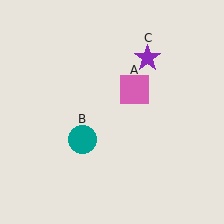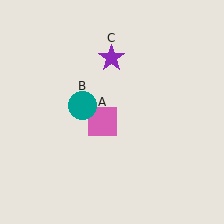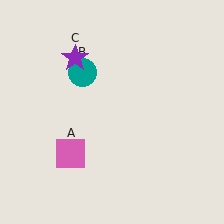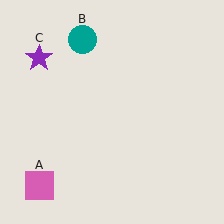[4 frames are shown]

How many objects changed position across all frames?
3 objects changed position: pink square (object A), teal circle (object B), purple star (object C).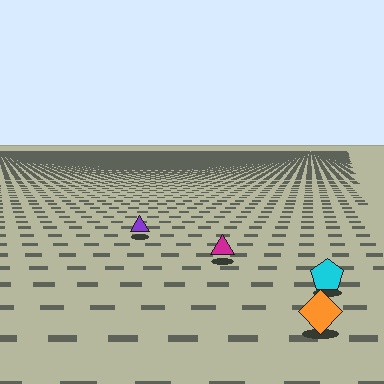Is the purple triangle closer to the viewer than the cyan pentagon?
No. The cyan pentagon is closer — you can tell from the texture gradient: the ground texture is coarser near it.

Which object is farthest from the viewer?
The purple triangle is farthest from the viewer. It appears smaller and the ground texture around it is denser.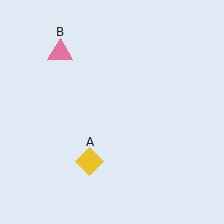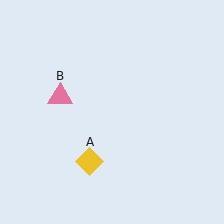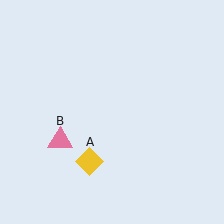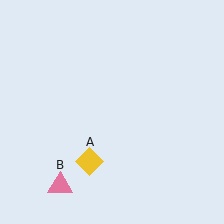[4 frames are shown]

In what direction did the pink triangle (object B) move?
The pink triangle (object B) moved down.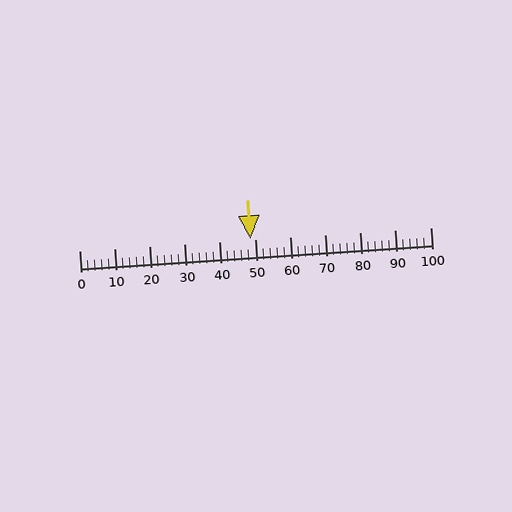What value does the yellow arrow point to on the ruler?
The yellow arrow points to approximately 49.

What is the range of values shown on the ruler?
The ruler shows values from 0 to 100.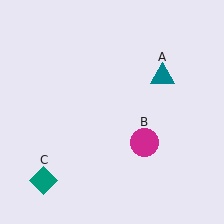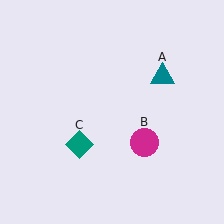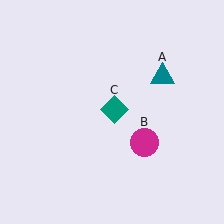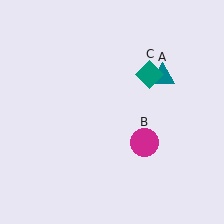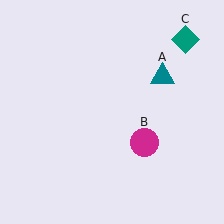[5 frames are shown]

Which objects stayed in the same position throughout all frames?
Teal triangle (object A) and magenta circle (object B) remained stationary.